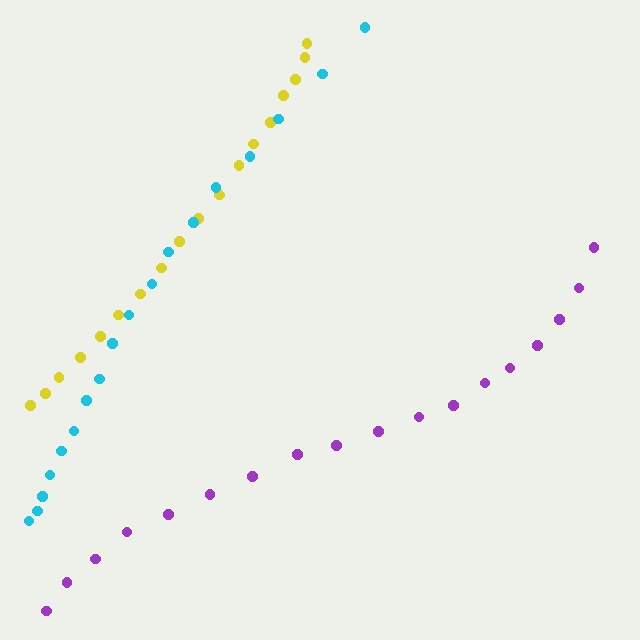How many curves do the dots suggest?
There are 3 distinct paths.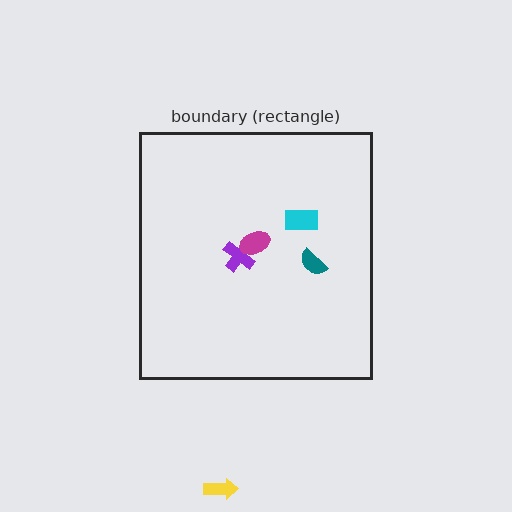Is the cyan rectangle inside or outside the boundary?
Inside.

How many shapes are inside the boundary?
4 inside, 1 outside.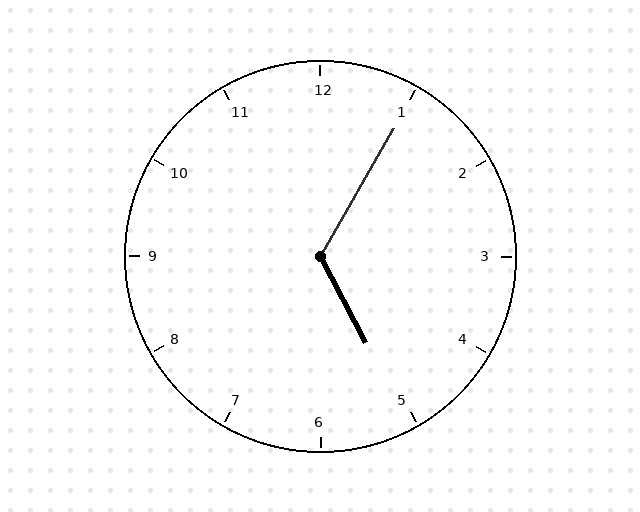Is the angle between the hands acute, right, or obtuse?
It is obtuse.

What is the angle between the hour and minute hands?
Approximately 122 degrees.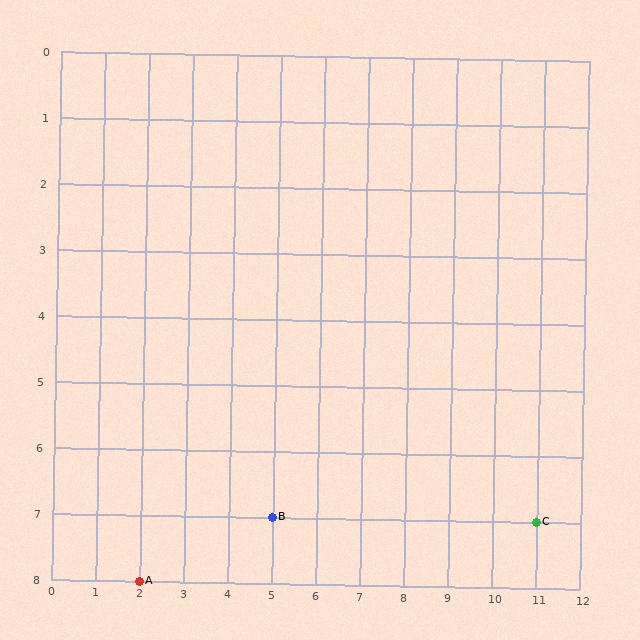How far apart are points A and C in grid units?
Points A and C are 9 columns and 1 row apart (about 9.1 grid units diagonally).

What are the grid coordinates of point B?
Point B is at grid coordinates (5, 7).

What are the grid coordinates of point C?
Point C is at grid coordinates (11, 7).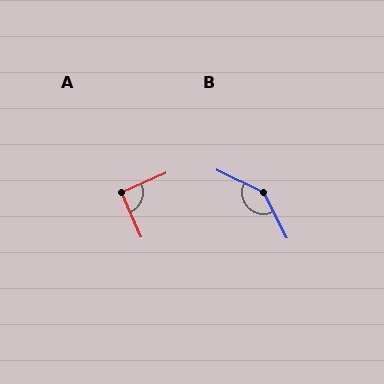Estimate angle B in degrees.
Approximately 143 degrees.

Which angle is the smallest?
A, at approximately 90 degrees.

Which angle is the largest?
B, at approximately 143 degrees.